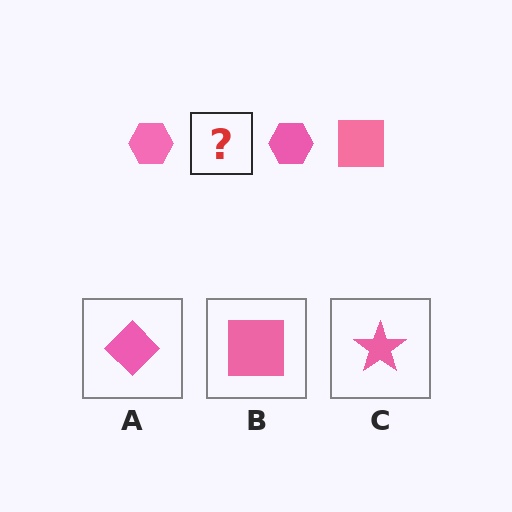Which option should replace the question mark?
Option B.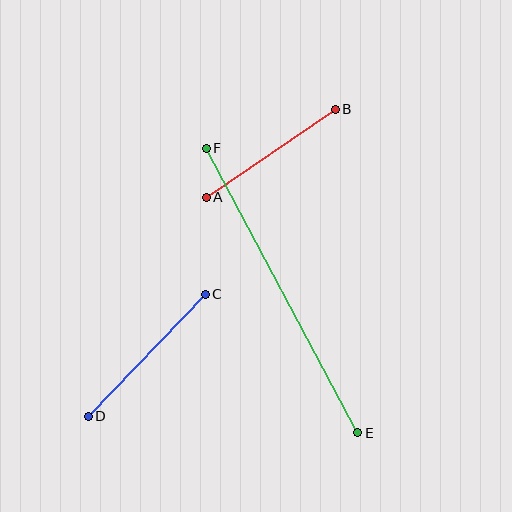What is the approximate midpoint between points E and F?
The midpoint is at approximately (282, 290) pixels.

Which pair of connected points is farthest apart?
Points E and F are farthest apart.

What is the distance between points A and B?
The distance is approximately 156 pixels.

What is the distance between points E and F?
The distance is approximately 322 pixels.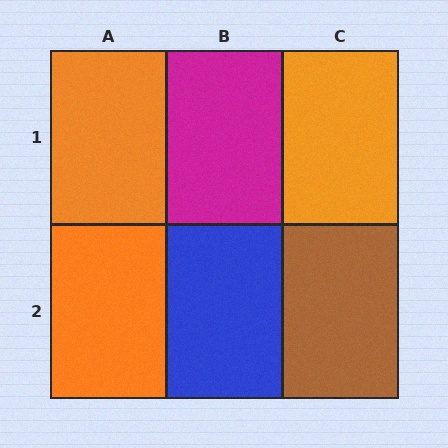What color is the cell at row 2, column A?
Orange.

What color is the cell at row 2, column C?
Brown.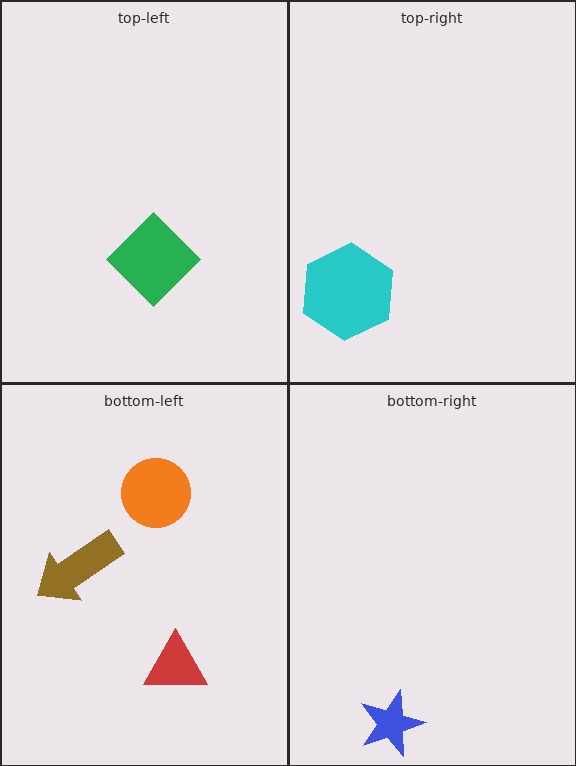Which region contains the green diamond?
The top-left region.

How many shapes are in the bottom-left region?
3.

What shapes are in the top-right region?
The cyan hexagon.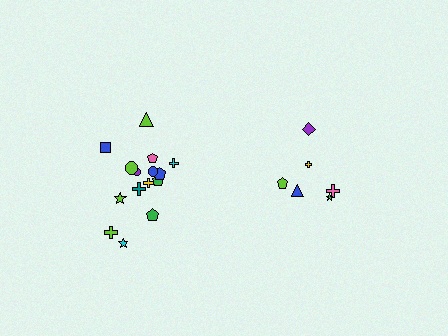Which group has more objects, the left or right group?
The left group.